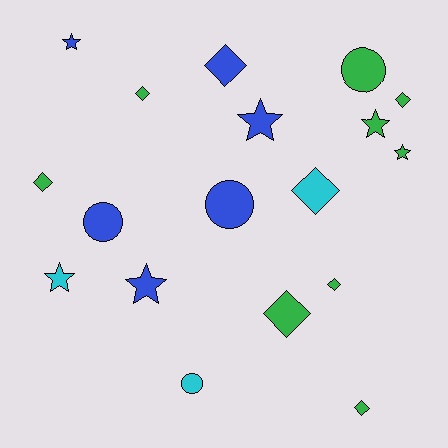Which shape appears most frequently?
Diamond, with 8 objects.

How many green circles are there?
There is 1 green circle.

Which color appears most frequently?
Green, with 9 objects.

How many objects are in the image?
There are 18 objects.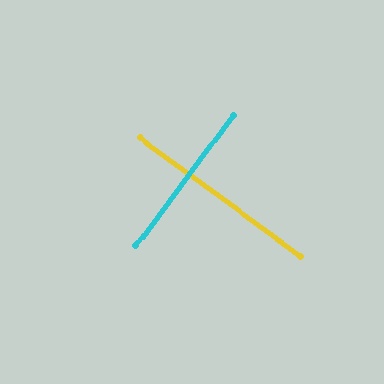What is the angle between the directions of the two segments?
Approximately 90 degrees.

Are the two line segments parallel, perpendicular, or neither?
Perpendicular — they meet at approximately 90°.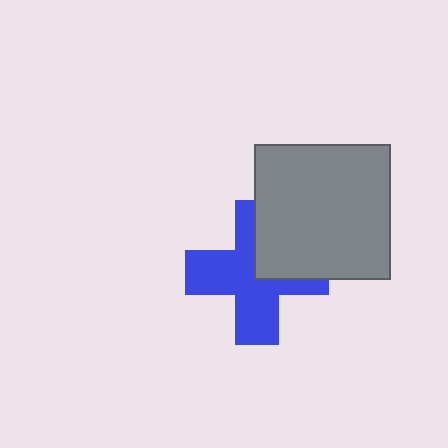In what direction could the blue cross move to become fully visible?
The blue cross could move toward the lower-left. That would shift it out from behind the gray square entirely.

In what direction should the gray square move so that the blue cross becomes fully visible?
The gray square should move toward the upper-right. That is the shortest direction to clear the overlap and leave the blue cross fully visible.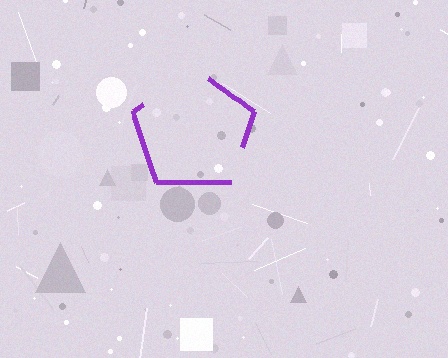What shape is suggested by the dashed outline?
The dashed outline suggests a pentagon.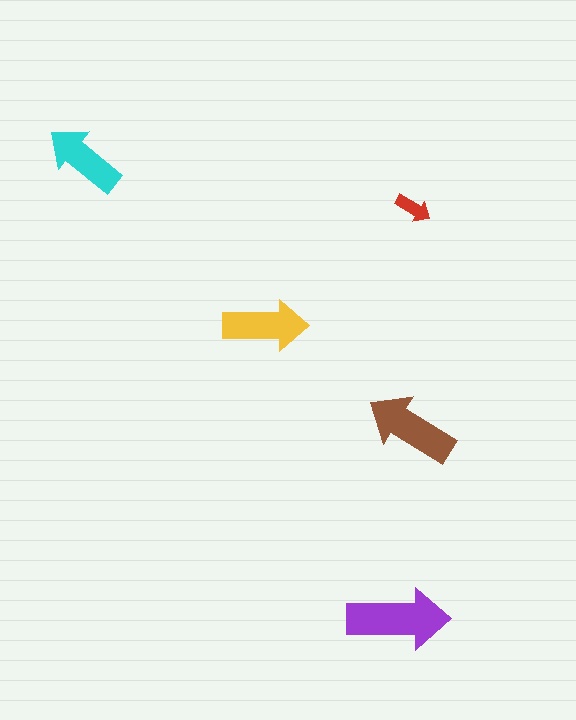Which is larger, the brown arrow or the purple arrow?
The purple one.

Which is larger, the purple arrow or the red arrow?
The purple one.